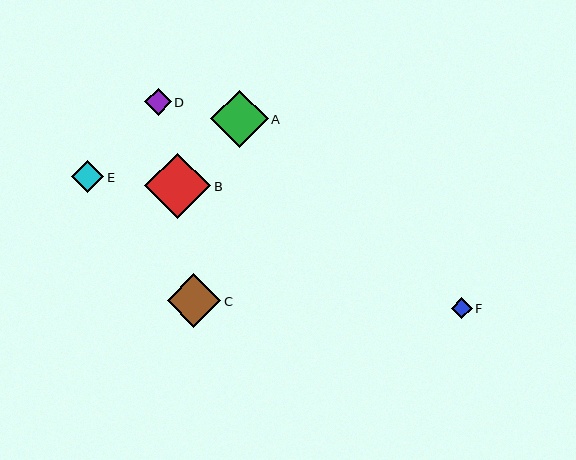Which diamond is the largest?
Diamond B is the largest with a size of approximately 66 pixels.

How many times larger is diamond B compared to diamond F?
Diamond B is approximately 3.1 times the size of diamond F.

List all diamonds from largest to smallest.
From largest to smallest: B, A, C, E, D, F.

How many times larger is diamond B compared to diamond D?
Diamond B is approximately 2.4 times the size of diamond D.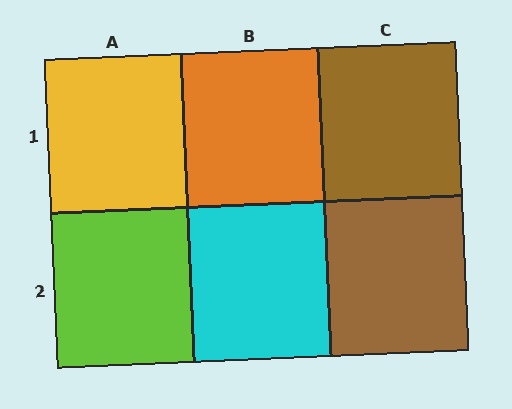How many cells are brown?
2 cells are brown.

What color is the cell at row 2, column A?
Lime.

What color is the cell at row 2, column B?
Cyan.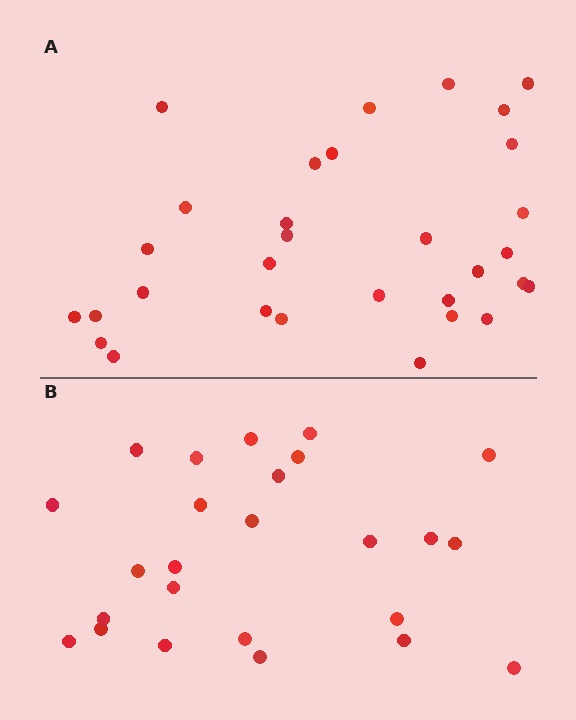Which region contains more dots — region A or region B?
Region A (the top region) has more dots.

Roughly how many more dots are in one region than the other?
Region A has about 6 more dots than region B.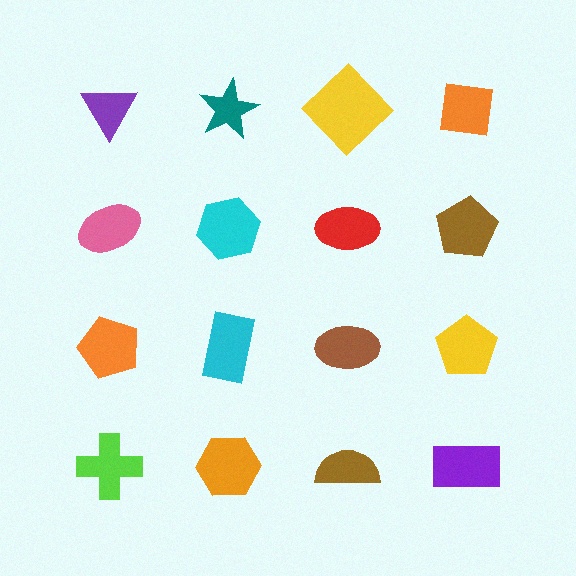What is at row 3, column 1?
An orange pentagon.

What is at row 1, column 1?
A purple triangle.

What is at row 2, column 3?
A red ellipse.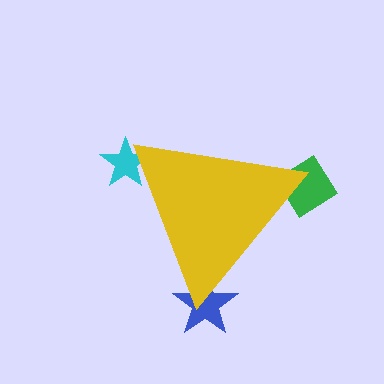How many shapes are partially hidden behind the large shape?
3 shapes are partially hidden.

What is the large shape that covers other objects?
A yellow triangle.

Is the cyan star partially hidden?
Yes, the cyan star is partially hidden behind the yellow triangle.